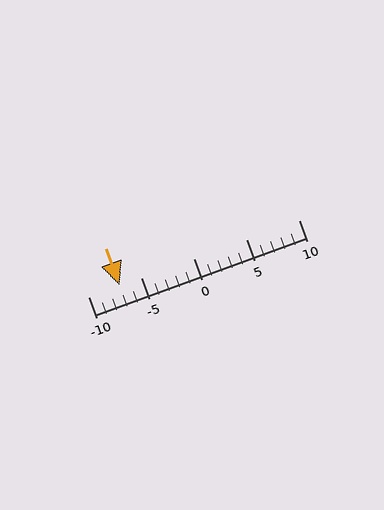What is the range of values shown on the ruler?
The ruler shows values from -10 to 10.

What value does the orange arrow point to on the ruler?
The orange arrow points to approximately -7.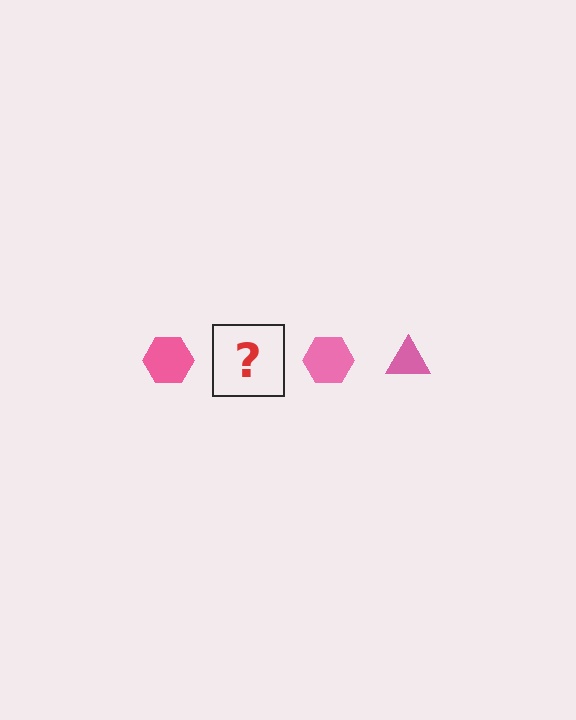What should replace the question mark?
The question mark should be replaced with a pink triangle.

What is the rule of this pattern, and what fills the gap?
The rule is that the pattern cycles through hexagon, triangle shapes in pink. The gap should be filled with a pink triangle.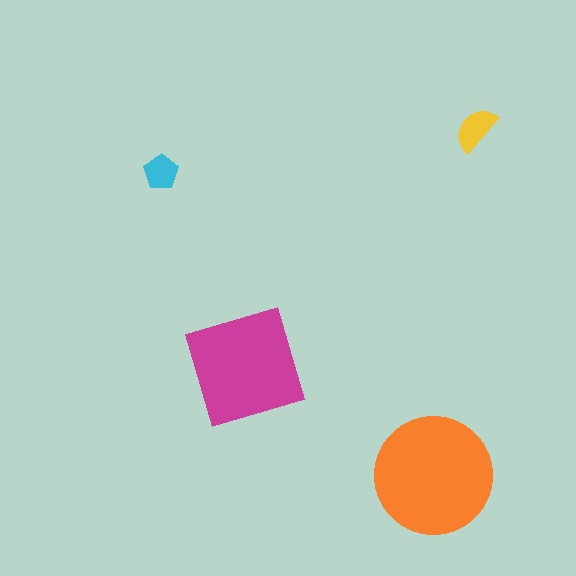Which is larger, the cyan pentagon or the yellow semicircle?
The yellow semicircle.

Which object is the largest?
The orange circle.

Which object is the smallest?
The cyan pentagon.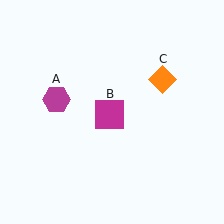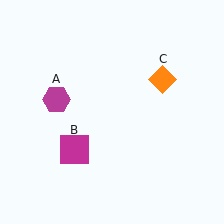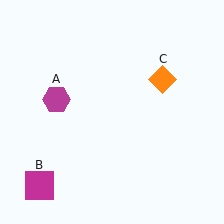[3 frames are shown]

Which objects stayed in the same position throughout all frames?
Magenta hexagon (object A) and orange diamond (object C) remained stationary.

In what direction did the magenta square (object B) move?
The magenta square (object B) moved down and to the left.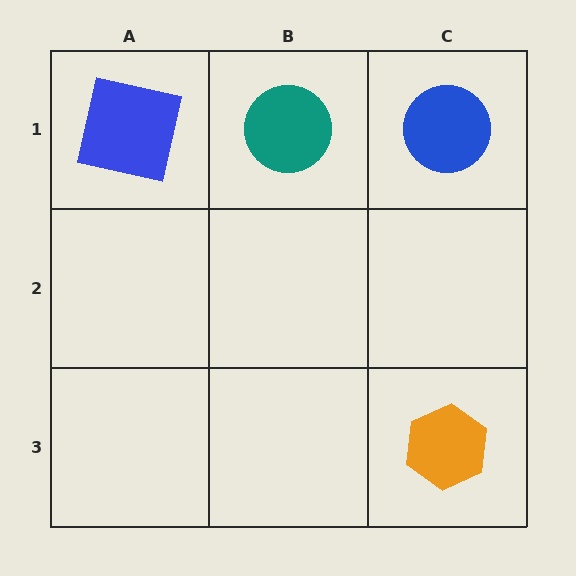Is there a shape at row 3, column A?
No, that cell is empty.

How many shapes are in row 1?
3 shapes.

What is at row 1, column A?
A blue square.